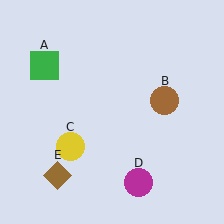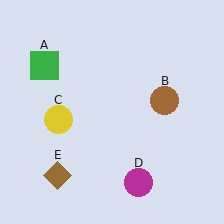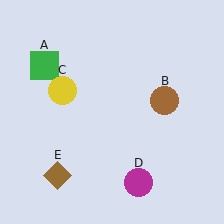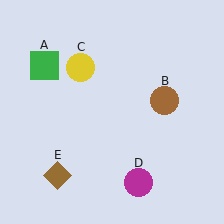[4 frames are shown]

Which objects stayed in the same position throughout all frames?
Green square (object A) and brown circle (object B) and magenta circle (object D) and brown diamond (object E) remained stationary.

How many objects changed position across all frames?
1 object changed position: yellow circle (object C).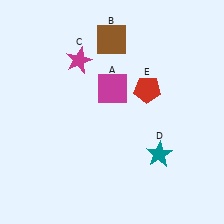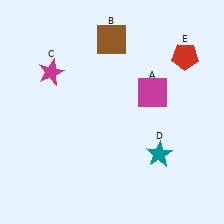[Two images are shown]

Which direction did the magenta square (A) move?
The magenta square (A) moved right.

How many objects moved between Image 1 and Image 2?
3 objects moved between the two images.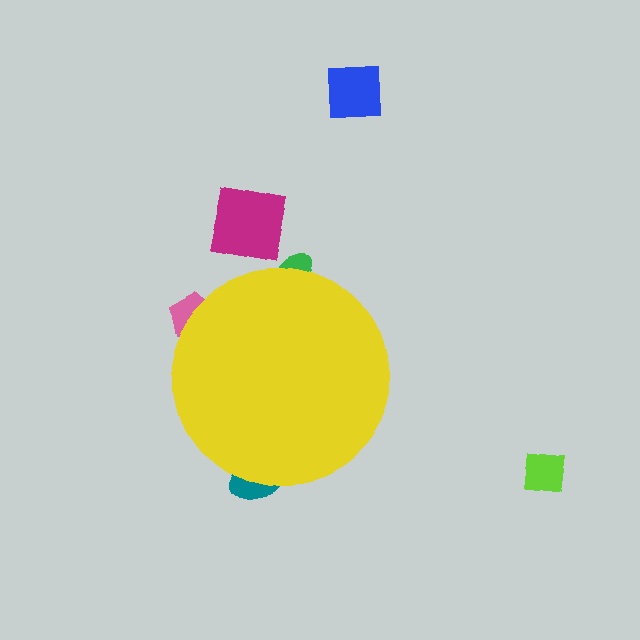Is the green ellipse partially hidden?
Yes, the green ellipse is partially hidden behind the yellow circle.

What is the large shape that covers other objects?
A yellow circle.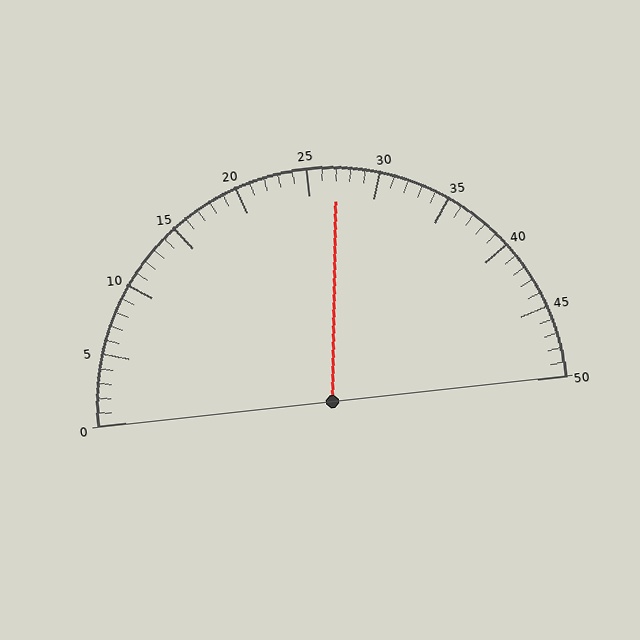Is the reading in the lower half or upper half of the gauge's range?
The reading is in the upper half of the range (0 to 50).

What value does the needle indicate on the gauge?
The needle indicates approximately 27.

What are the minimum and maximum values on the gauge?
The gauge ranges from 0 to 50.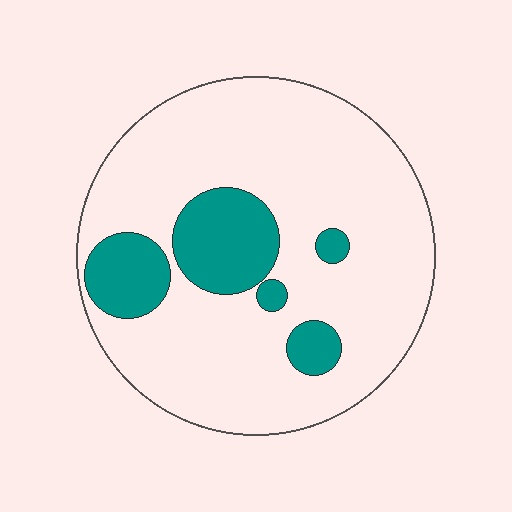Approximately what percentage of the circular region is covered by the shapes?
Approximately 20%.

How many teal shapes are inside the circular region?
5.